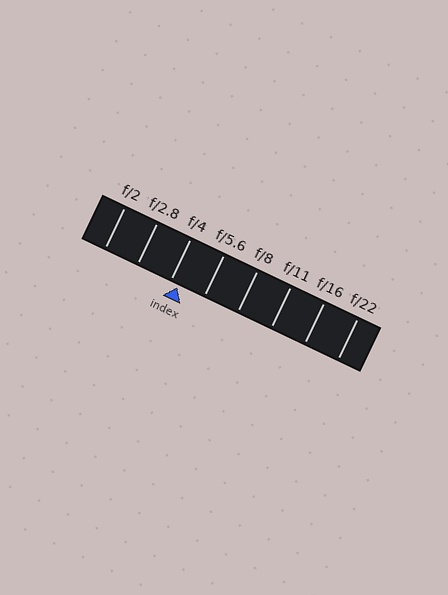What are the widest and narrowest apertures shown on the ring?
The widest aperture shown is f/2 and the narrowest is f/22.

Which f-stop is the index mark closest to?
The index mark is closest to f/4.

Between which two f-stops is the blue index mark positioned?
The index mark is between f/4 and f/5.6.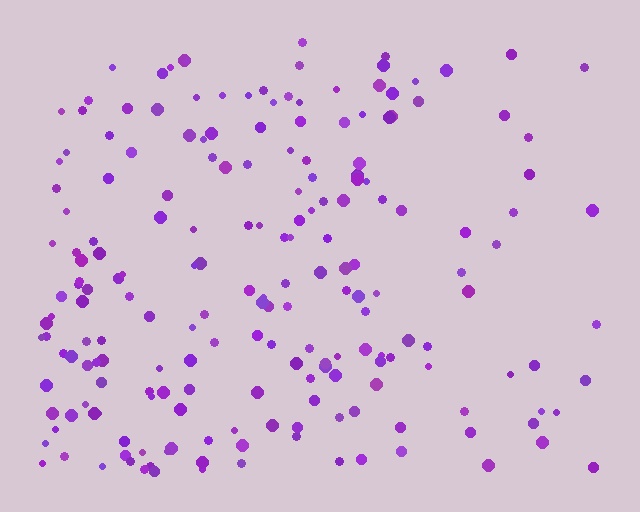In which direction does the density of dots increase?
From right to left, with the left side densest.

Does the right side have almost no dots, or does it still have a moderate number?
Still a moderate number, just noticeably fewer than the left.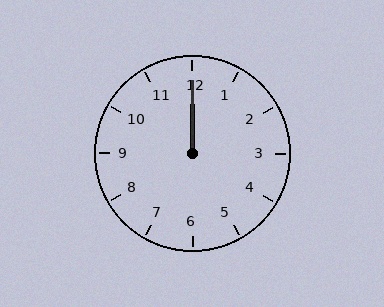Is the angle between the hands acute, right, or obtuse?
It is acute.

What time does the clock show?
12:00.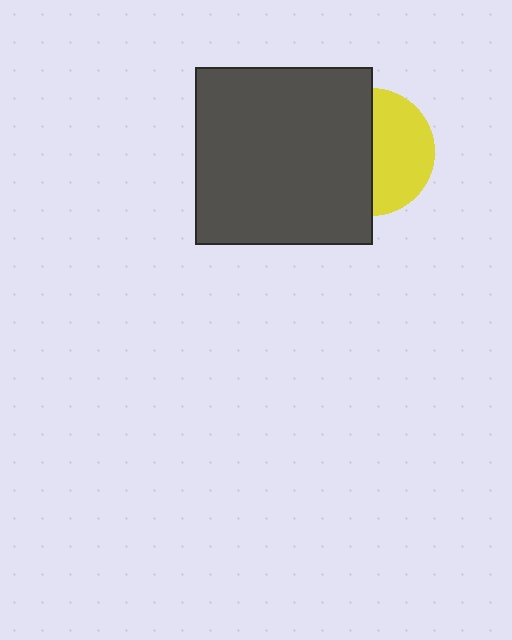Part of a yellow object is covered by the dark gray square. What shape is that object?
It is a circle.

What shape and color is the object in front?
The object in front is a dark gray square.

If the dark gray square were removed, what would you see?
You would see the complete yellow circle.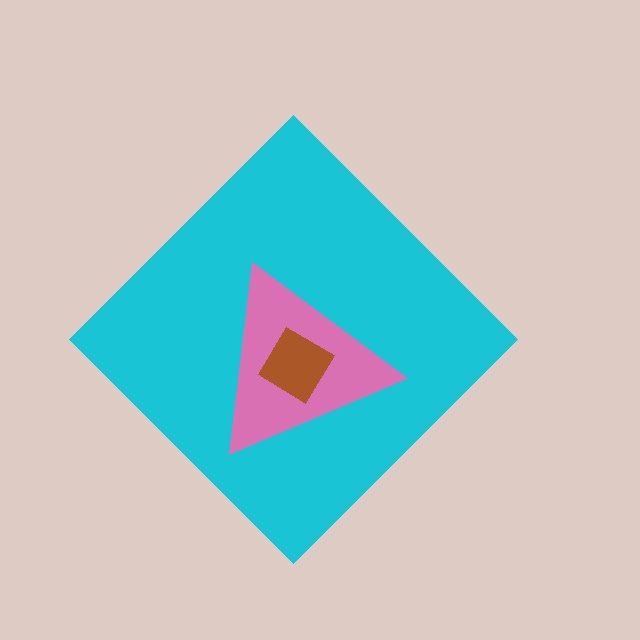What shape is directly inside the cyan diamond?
The pink triangle.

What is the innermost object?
The brown diamond.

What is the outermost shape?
The cyan diamond.